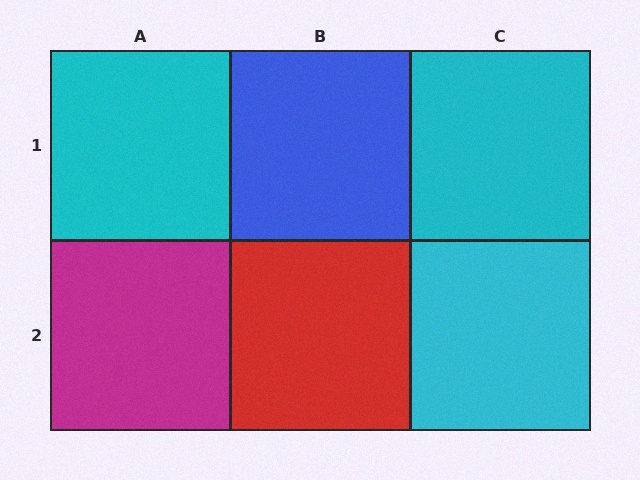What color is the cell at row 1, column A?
Cyan.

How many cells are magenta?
1 cell is magenta.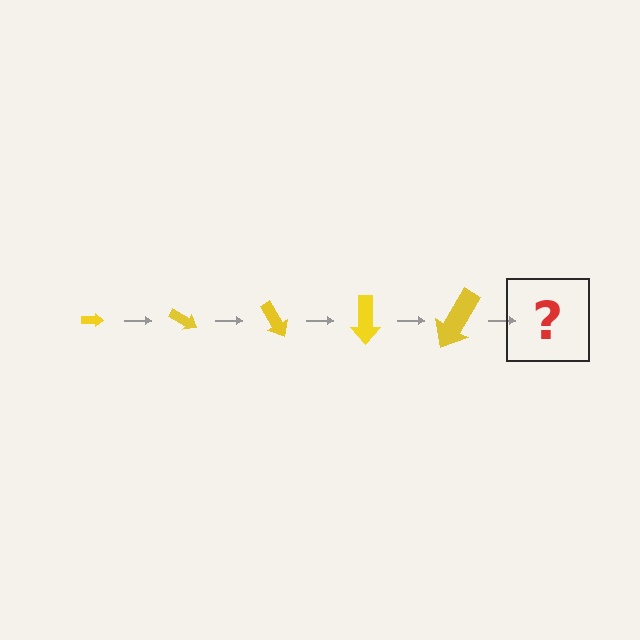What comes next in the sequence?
The next element should be an arrow, larger than the previous one and rotated 150 degrees from the start.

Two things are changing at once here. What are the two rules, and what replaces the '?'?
The two rules are that the arrow grows larger each step and it rotates 30 degrees each step. The '?' should be an arrow, larger than the previous one and rotated 150 degrees from the start.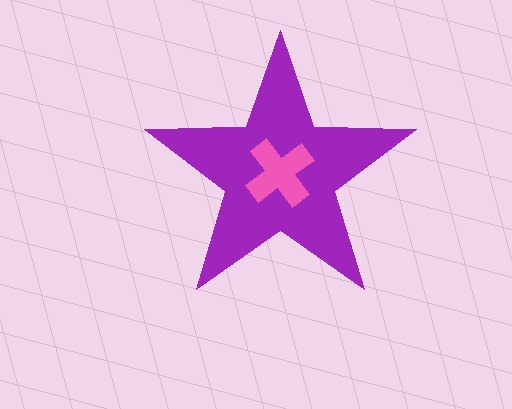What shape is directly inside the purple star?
The pink cross.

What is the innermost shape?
The pink cross.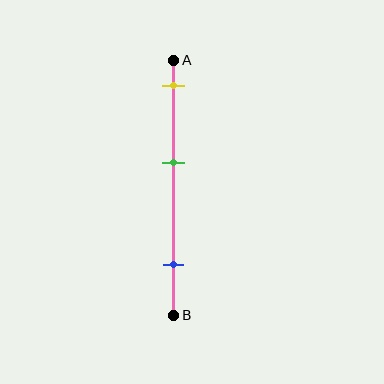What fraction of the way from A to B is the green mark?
The green mark is approximately 40% (0.4) of the way from A to B.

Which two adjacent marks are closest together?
The yellow and green marks are the closest adjacent pair.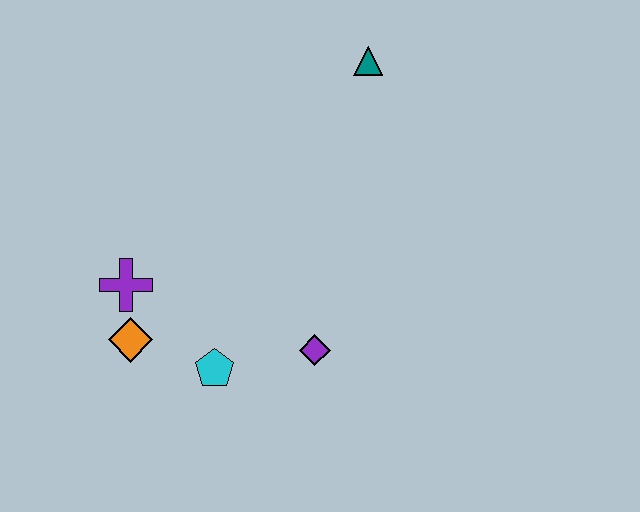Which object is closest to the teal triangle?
The purple diamond is closest to the teal triangle.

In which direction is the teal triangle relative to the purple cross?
The teal triangle is to the right of the purple cross.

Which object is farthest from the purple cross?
The teal triangle is farthest from the purple cross.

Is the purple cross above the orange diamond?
Yes